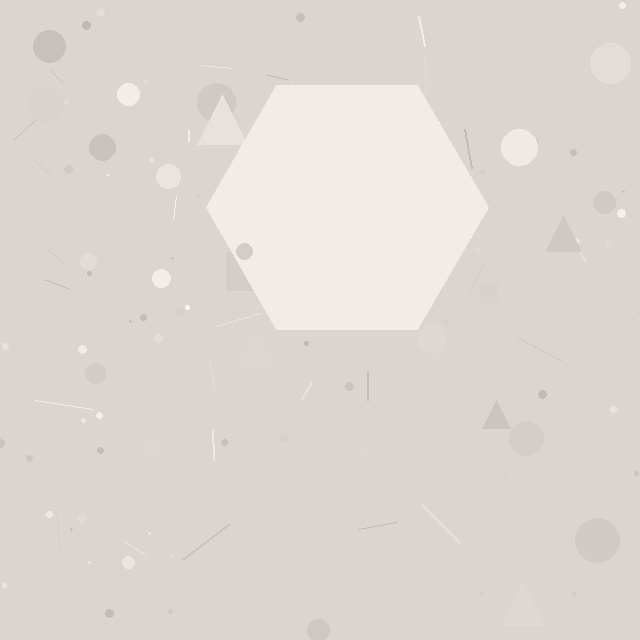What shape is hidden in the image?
A hexagon is hidden in the image.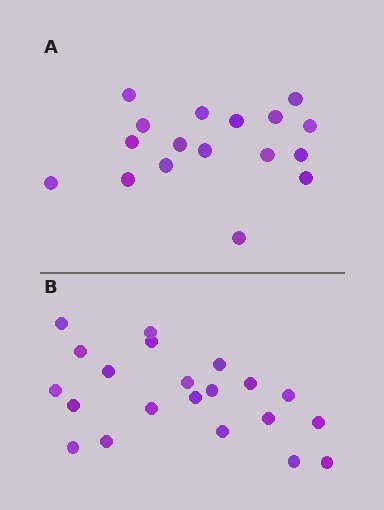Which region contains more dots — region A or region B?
Region B (the bottom region) has more dots.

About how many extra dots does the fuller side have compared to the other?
Region B has about 4 more dots than region A.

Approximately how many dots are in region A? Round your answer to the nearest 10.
About 20 dots. (The exact count is 17, which rounds to 20.)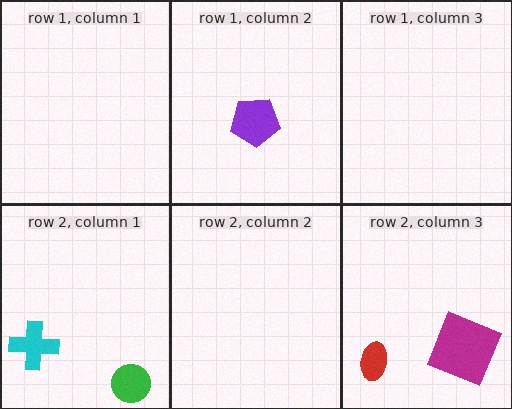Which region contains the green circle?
The row 2, column 1 region.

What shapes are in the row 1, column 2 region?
The purple pentagon.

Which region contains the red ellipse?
The row 2, column 3 region.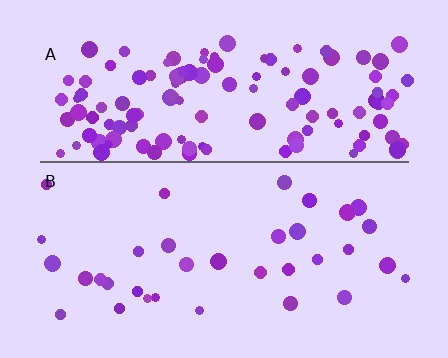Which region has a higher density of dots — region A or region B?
A (the top).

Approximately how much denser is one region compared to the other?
Approximately 3.7× — region A over region B.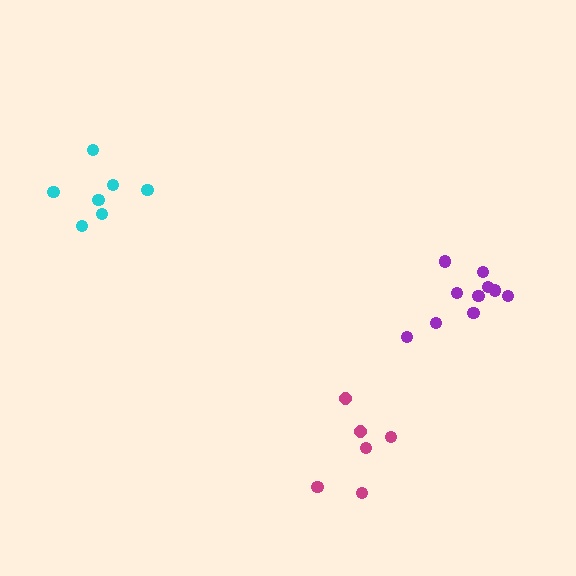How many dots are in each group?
Group 1: 10 dots, Group 2: 7 dots, Group 3: 6 dots (23 total).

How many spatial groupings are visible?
There are 3 spatial groupings.